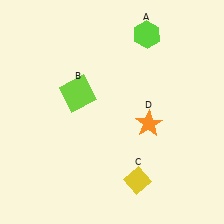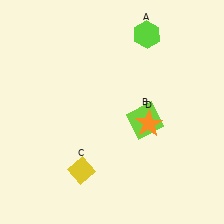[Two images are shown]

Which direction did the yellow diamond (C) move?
The yellow diamond (C) moved left.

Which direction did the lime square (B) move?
The lime square (B) moved right.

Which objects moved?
The objects that moved are: the lime square (B), the yellow diamond (C).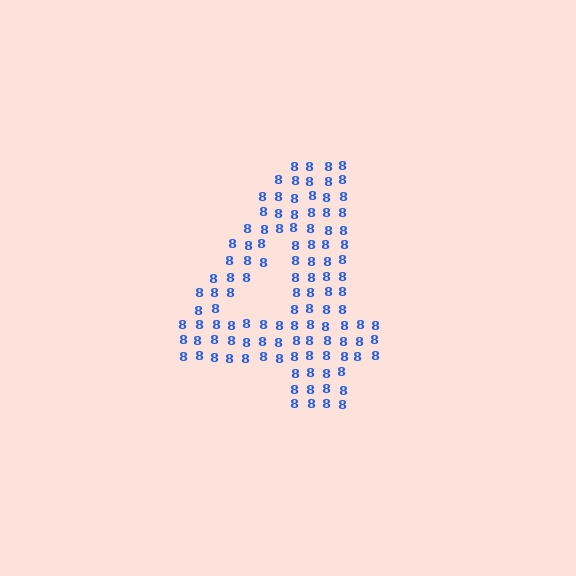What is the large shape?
The large shape is the digit 4.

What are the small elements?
The small elements are digit 8's.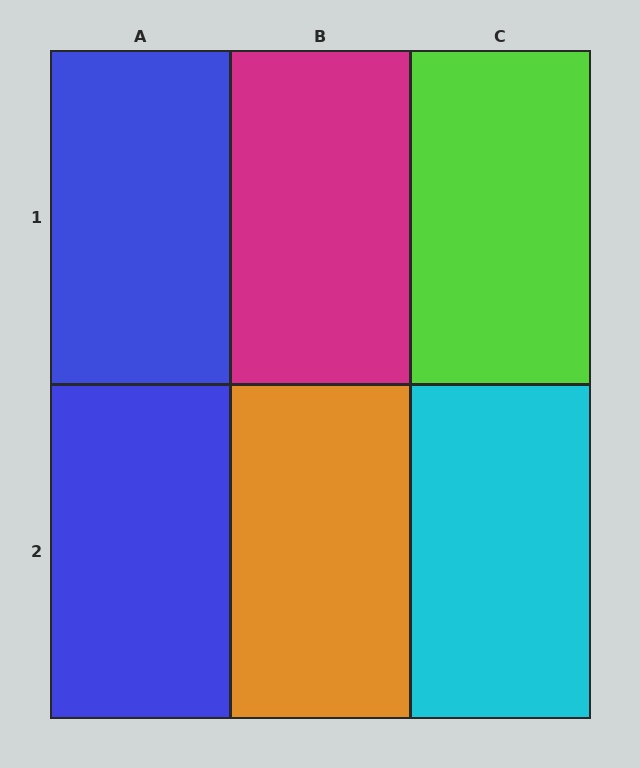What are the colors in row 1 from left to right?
Blue, magenta, lime.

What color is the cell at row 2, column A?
Blue.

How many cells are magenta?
1 cell is magenta.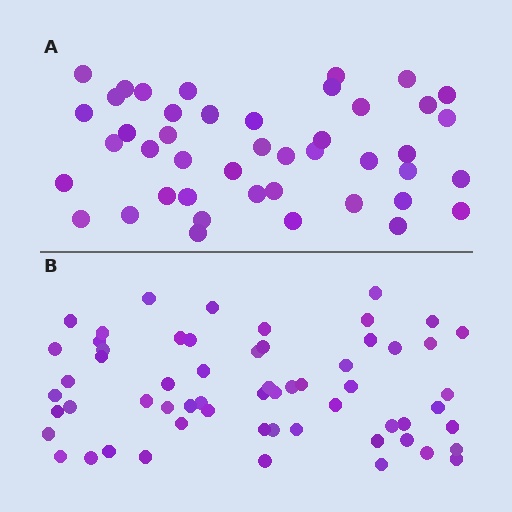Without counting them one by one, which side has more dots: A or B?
Region B (the bottom region) has more dots.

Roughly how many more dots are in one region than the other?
Region B has approximately 15 more dots than region A.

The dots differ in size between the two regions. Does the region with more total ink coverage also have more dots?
No. Region A has more total ink coverage because its dots are larger, but region B actually contains more individual dots. Total area can be misleading — the number of items is what matters here.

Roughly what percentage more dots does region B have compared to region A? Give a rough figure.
About 35% more.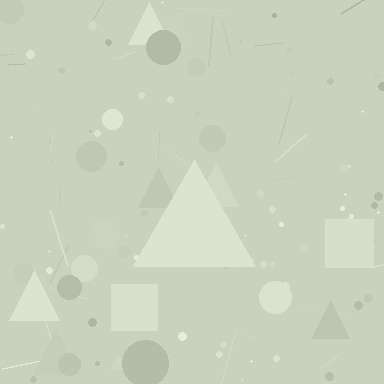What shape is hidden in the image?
A triangle is hidden in the image.